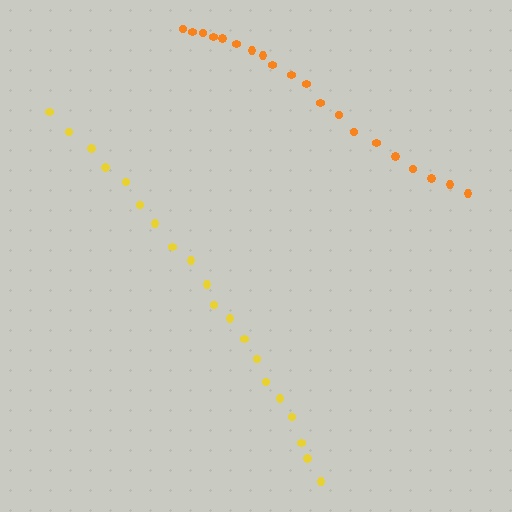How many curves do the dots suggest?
There are 2 distinct paths.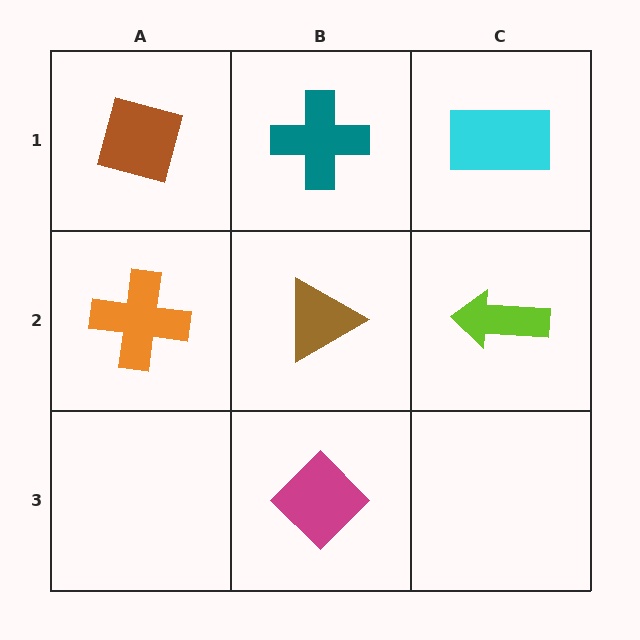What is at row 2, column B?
A brown triangle.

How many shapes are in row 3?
1 shape.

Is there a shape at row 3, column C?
No, that cell is empty.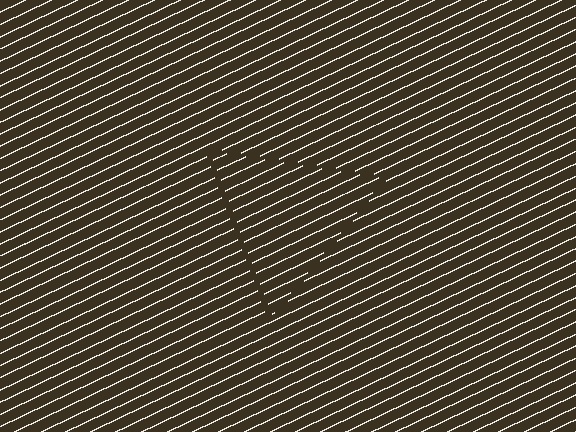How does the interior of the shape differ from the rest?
The interior of the shape contains the same grating, shifted by half a period — the contour is defined by the phase discontinuity where line-ends from the inner and outer gratings abut.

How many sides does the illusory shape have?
3 sides — the line-ends trace a triangle.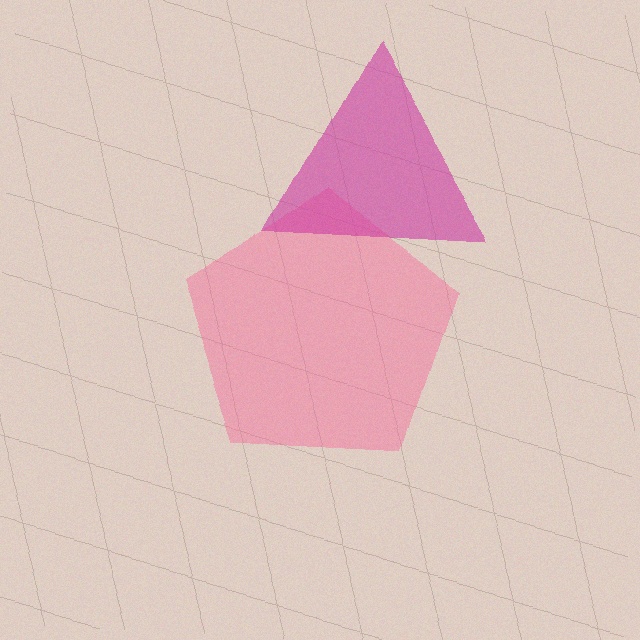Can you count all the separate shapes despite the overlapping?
Yes, there are 2 separate shapes.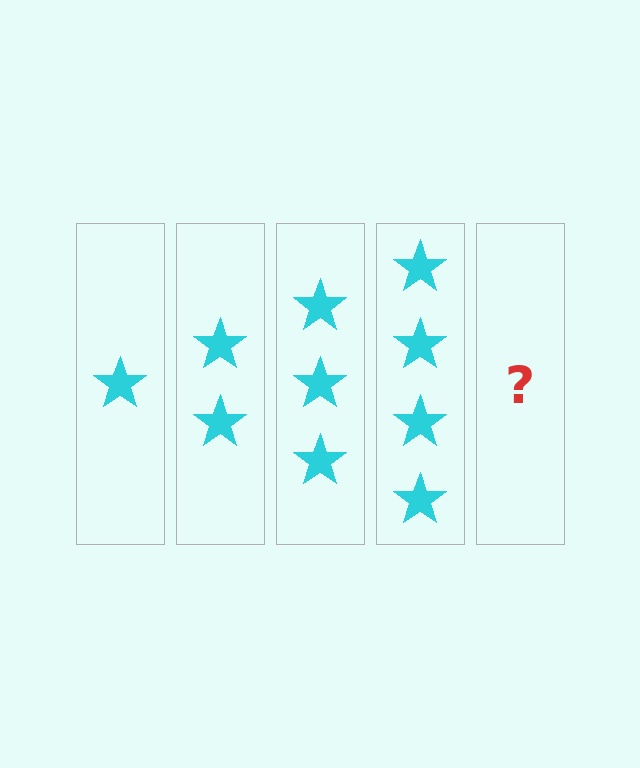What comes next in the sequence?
The next element should be 5 stars.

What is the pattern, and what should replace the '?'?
The pattern is that each step adds one more star. The '?' should be 5 stars.